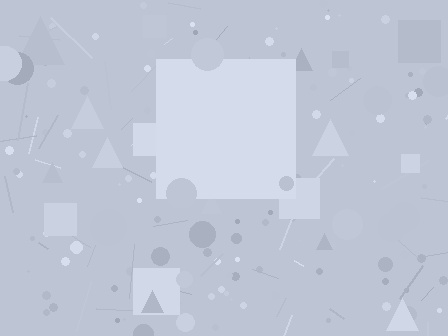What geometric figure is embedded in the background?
A square is embedded in the background.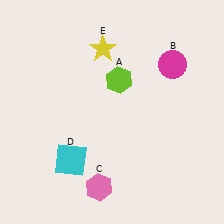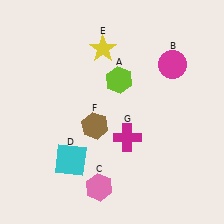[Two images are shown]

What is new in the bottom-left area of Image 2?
A brown hexagon (F) was added in the bottom-left area of Image 2.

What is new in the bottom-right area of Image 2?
A magenta cross (G) was added in the bottom-right area of Image 2.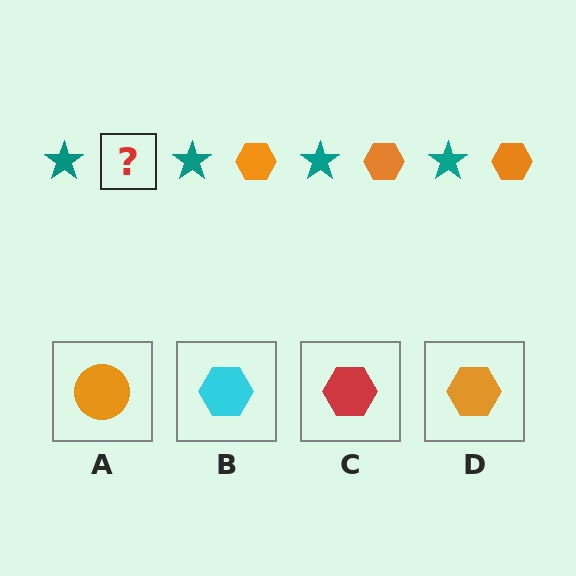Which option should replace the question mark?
Option D.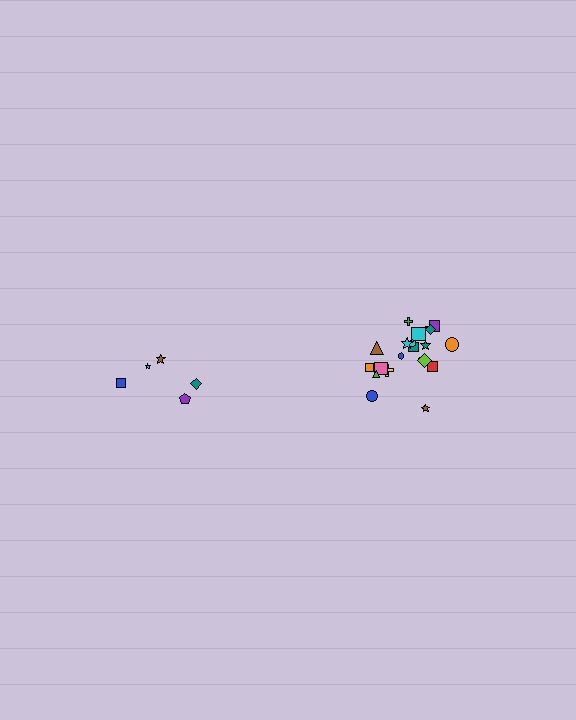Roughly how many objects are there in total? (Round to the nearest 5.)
Roughly 25 objects in total.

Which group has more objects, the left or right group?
The right group.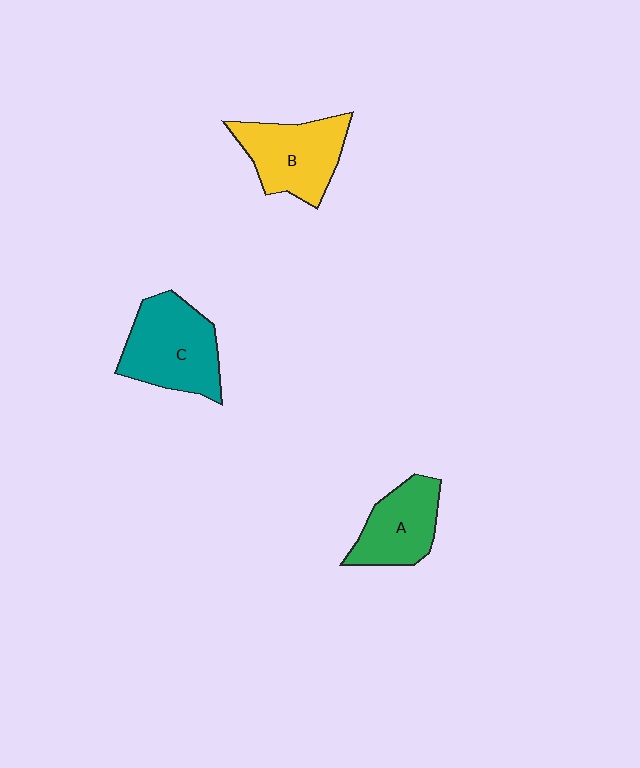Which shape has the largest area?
Shape C (teal).